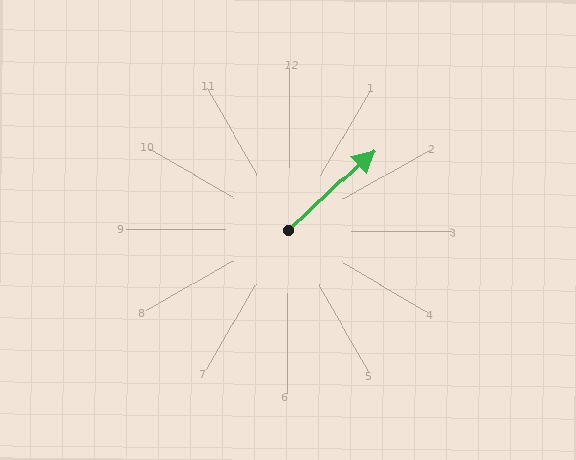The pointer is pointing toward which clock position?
Roughly 2 o'clock.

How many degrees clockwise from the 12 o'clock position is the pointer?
Approximately 47 degrees.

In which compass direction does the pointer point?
Northeast.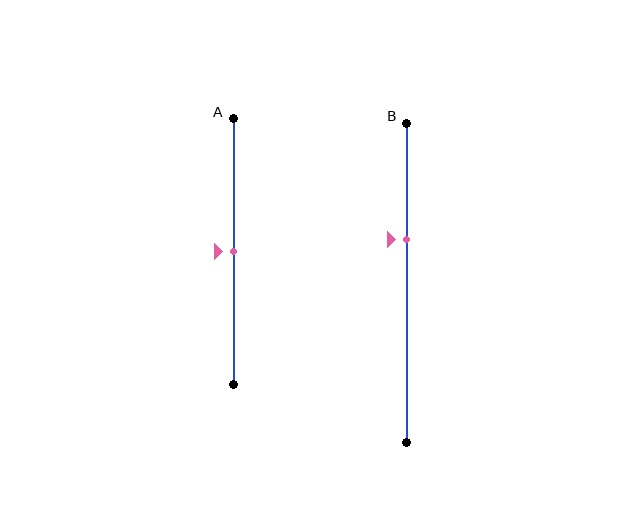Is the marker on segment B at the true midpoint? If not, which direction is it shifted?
No, the marker on segment B is shifted upward by about 13% of the segment length.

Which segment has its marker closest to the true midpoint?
Segment A has its marker closest to the true midpoint.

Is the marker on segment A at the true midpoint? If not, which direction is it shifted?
Yes, the marker on segment A is at the true midpoint.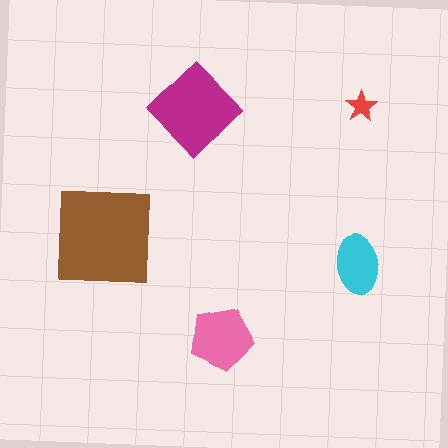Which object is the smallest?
The red star.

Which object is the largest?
The brown square.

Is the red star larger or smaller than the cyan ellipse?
Smaller.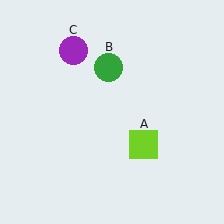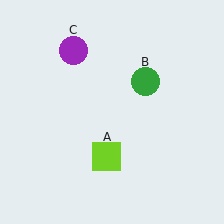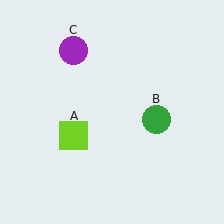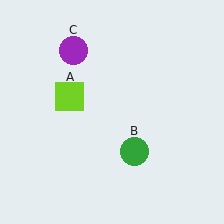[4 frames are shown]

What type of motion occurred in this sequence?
The lime square (object A), green circle (object B) rotated clockwise around the center of the scene.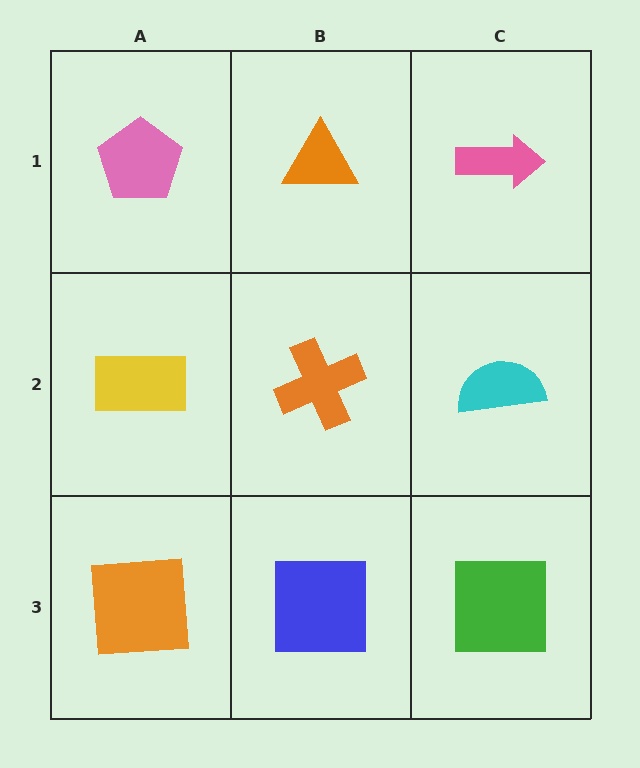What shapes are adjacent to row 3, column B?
An orange cross (row 2, column B), an orange square (row 3, column A), a green square (row 3, column C).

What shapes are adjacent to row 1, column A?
A yellow rectangle (row 2, column A), an orange triangle (row 1, column B).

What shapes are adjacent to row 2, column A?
A pink pentagon (row 1, column A), an orange square (row 3, column A), an orange cross (row 2, column B).